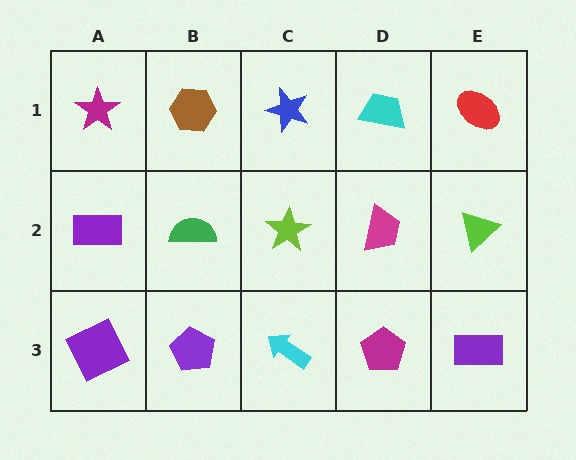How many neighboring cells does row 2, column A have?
3.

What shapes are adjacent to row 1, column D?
A magenta trapezoid (row 2, column D), a blue star (row 1, column C), a red ellipse (row 1, column E).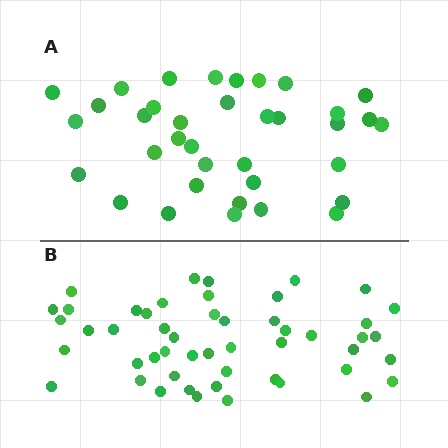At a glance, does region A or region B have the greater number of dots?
Region B (the bottom region) has more dots.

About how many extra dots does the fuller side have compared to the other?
Region B has approximately 15 more dots than region A.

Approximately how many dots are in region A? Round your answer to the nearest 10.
About 40 dots. (The exact count is 36, which rounds to 40.)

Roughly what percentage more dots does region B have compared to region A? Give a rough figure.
About 40% more.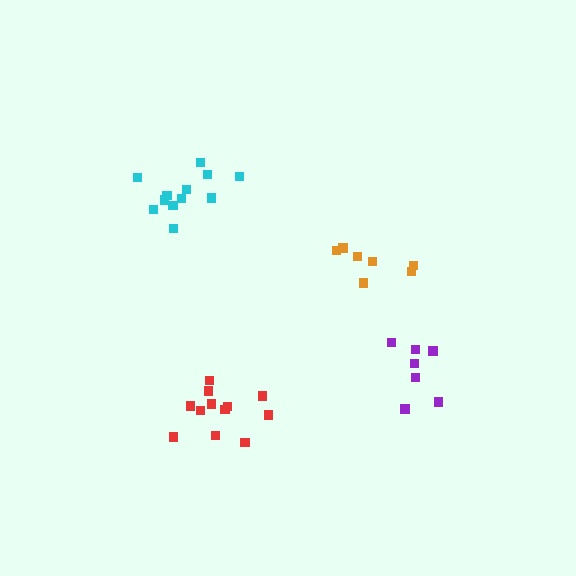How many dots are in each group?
Group 1: 7 dots, Group 2: 7 dots, Group 3: 12 dots, Group 4: 12 dots (38 total).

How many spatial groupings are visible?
There are 4 spatial groupings.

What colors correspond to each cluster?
The clusters are colored: orange, purple, red, cyan.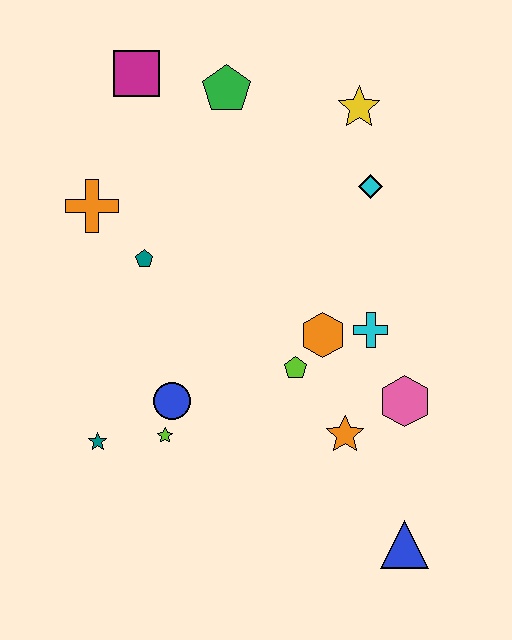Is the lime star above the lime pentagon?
No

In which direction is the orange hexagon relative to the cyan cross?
The orange hexagon is to the left of the cyan cross.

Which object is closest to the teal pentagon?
The orange cross is closest to the teal pentagon.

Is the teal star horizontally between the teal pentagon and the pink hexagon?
No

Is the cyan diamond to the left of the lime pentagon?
No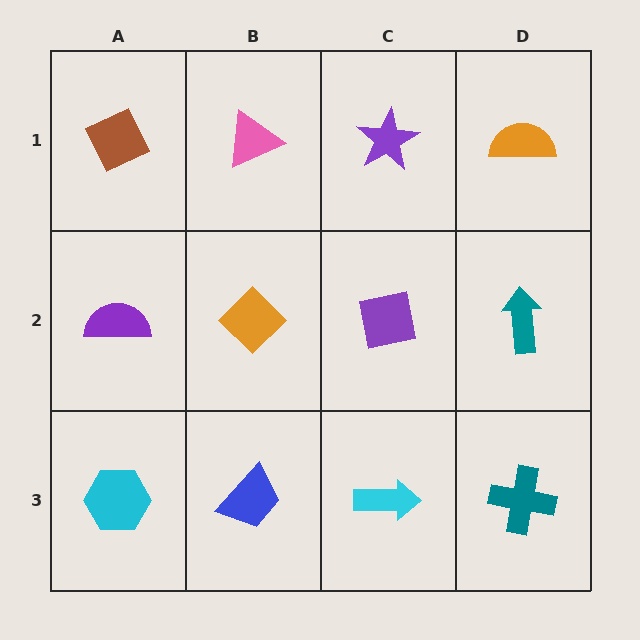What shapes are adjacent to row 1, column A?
A purple semicircle (row 2, column A), a pink triangle (row 1, column B).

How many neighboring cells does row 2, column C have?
4.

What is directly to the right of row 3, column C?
A teal cross.